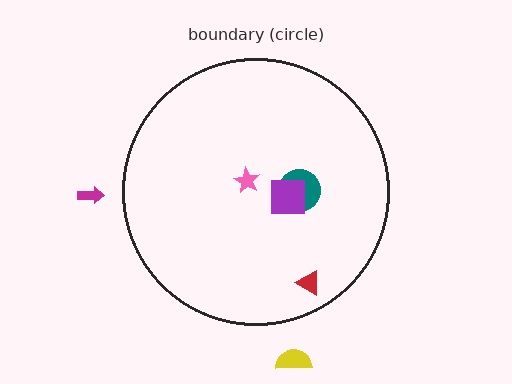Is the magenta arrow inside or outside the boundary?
Outside.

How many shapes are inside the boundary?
4 inside, 2 outside.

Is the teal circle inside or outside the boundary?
Inside.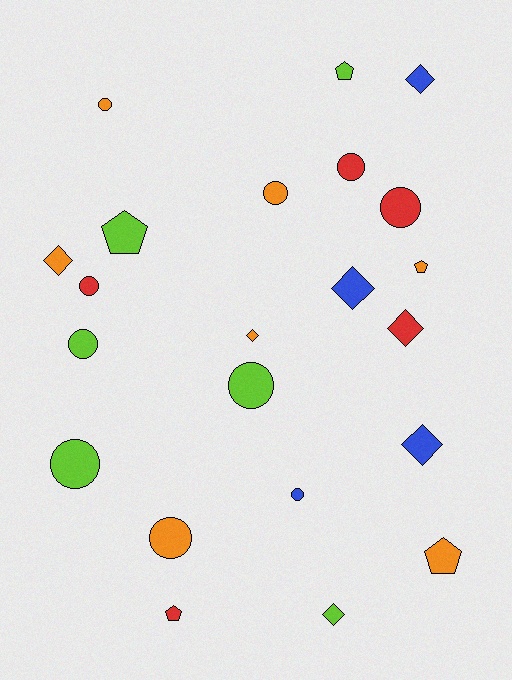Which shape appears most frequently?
Circle, with 10 objects.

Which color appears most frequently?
Orange, with 7 objects.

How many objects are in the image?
There are 22 objects.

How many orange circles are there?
There are 3 orange circles.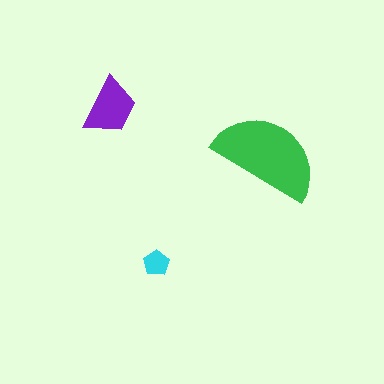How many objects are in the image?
There are 3 objects in the image.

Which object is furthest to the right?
The green semicircle is rightmost.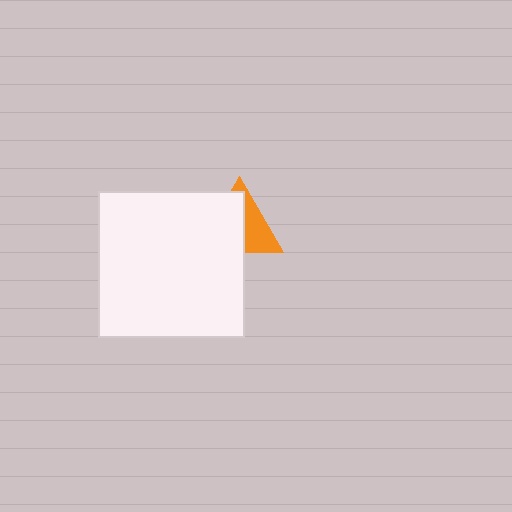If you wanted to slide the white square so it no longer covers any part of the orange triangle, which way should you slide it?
Slide it toward the lower-left — that is the most direct way to separate the two shapes.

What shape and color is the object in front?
The object in front is a white square.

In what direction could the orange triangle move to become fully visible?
The orange triangle could move toward the upper-right. That would shift it out from behind the white square entirely.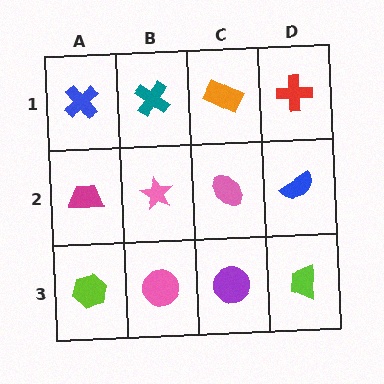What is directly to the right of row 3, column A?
A pink circle.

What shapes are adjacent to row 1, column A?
A magenta trapezoid (row 2, column A), a teal cross (row 1, column B).